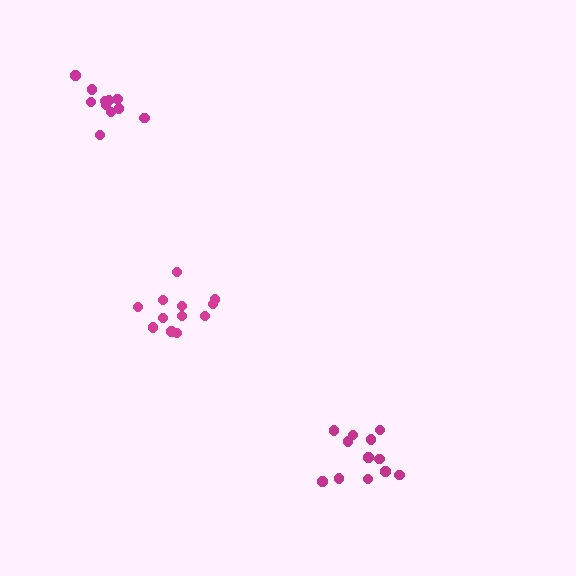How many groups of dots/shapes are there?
There are 3 groups.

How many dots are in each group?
Group 1: 12 dots, Group 2: 12 dots, Group 3: 11 dots (35 total).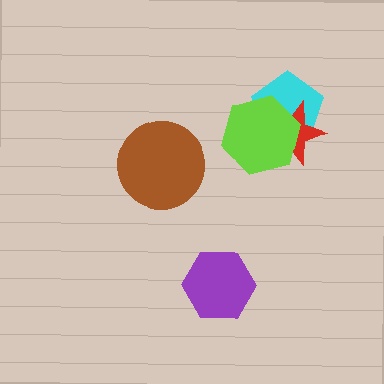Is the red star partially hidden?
Yes, it is partially covered by another shape.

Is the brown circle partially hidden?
No, no other shape covers it.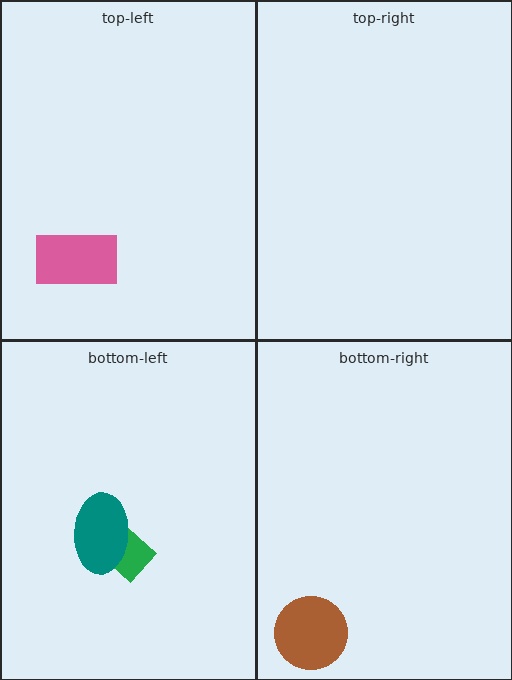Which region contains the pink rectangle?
The top-left region.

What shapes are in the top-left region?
The pink rectangle.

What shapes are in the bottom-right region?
The brown circle.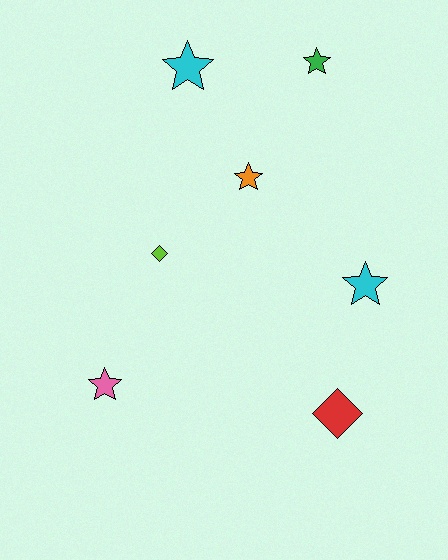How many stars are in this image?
There are 5 stars.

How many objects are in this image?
There are 7 objects.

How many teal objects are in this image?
There are no teal objects.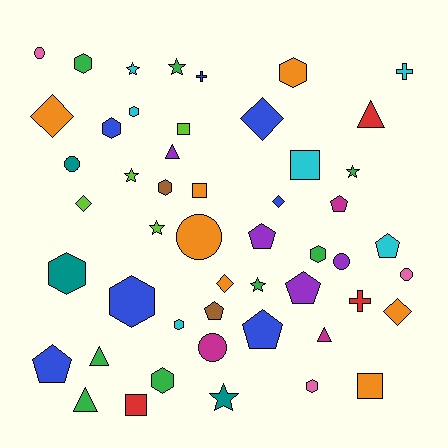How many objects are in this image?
There are 50 objects.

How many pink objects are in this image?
There are 3 pink objects.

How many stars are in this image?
There are 7 stars.